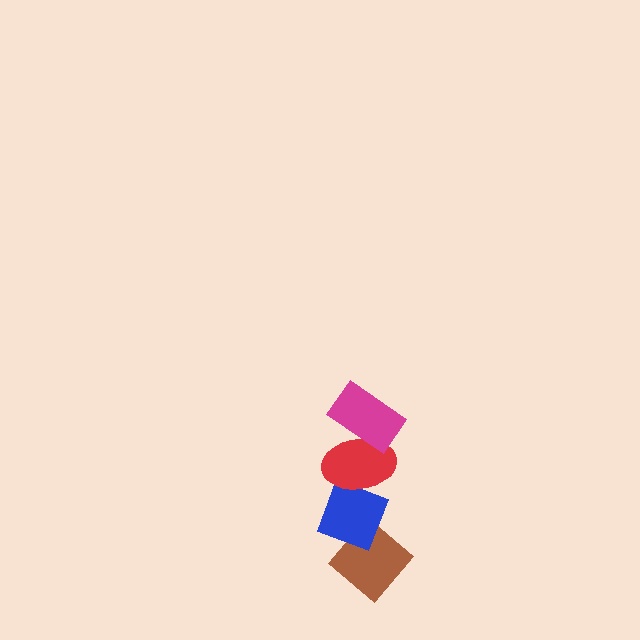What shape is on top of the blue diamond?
The red ellipse is on top of the blue diamond.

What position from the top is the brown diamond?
The brown diamond is 4th from the top.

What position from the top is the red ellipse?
The red ellipse is 2nd from the top.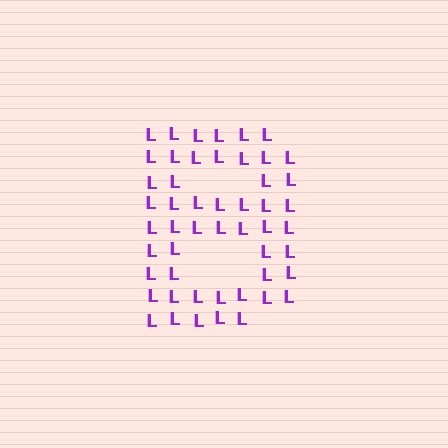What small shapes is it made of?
It is made of small letter L's.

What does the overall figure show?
The overall figure shows the letter B.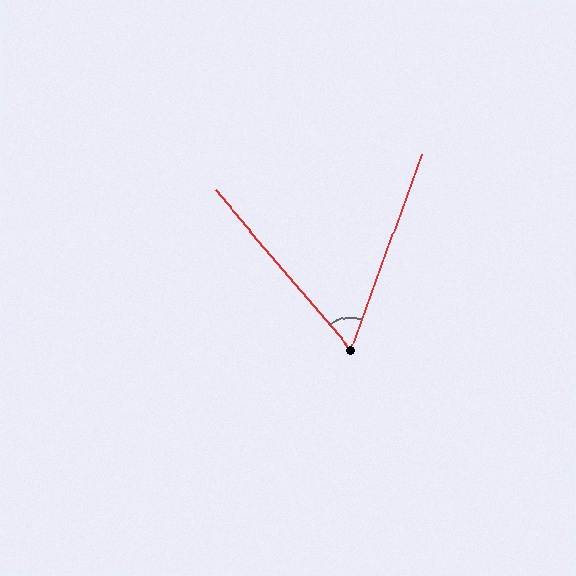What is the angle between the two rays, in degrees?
Approximately 60 degrees.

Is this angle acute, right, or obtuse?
It is acute.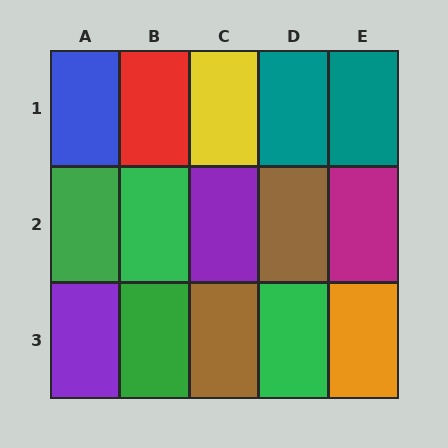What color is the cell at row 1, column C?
Yellow.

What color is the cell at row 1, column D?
Teal.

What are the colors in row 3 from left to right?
Purple, green, brown, green, orange.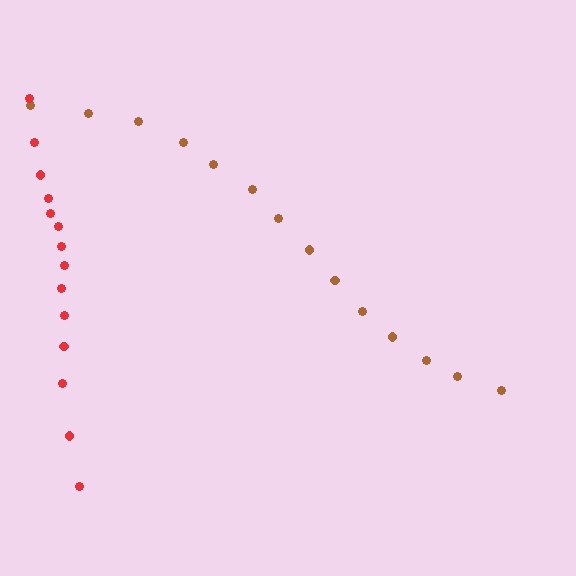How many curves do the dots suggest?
There are 2 distinct paths.